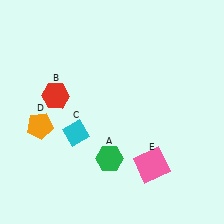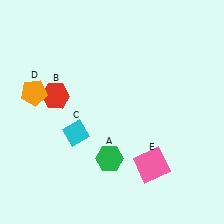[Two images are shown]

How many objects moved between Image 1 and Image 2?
1 object moved between the two images.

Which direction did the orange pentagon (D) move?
The orange pentagon (D) moved up.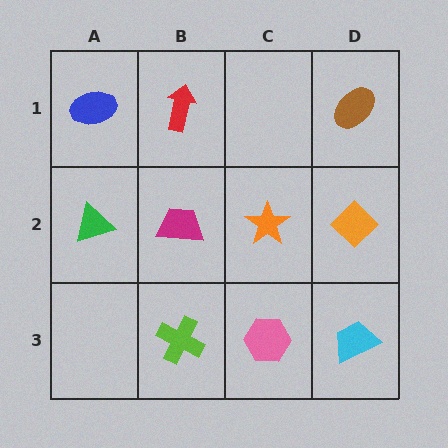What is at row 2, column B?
A magenta trapezoid.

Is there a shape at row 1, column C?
No, that cell is empty.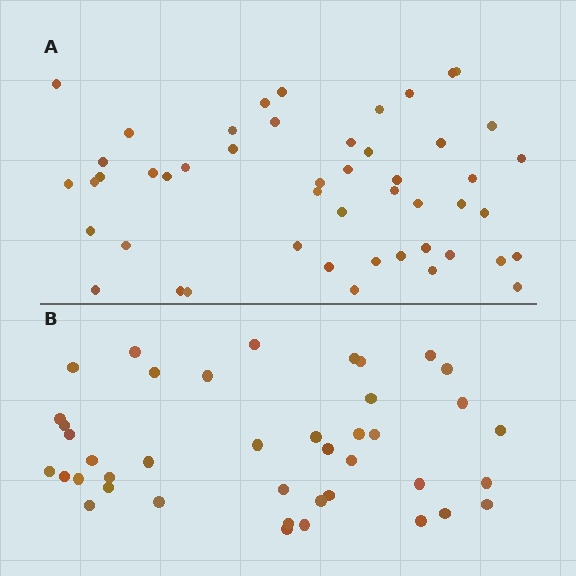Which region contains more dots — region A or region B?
Region A (the top region) has more dots.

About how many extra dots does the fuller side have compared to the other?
Region A has roughly 8 or so more dots than region B.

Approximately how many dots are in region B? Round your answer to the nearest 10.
About 40 dots. (The exact count is 41, which rounds to 40.)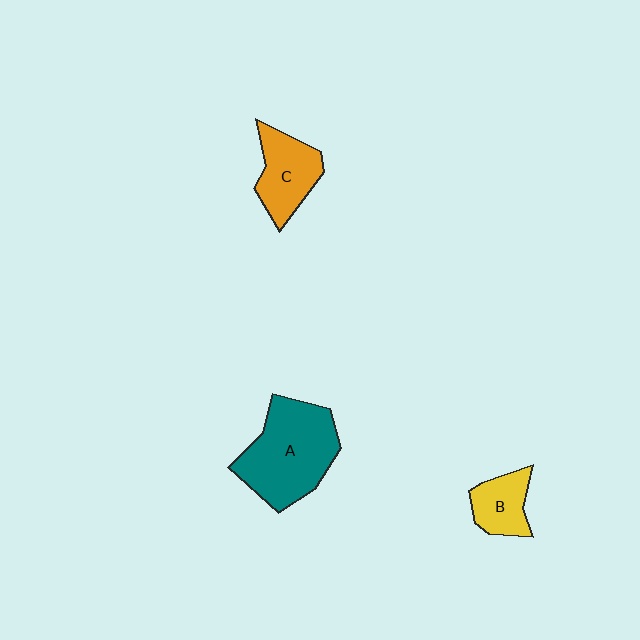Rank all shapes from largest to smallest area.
From largest to smallest: A (teal), C (orange), B (yellow).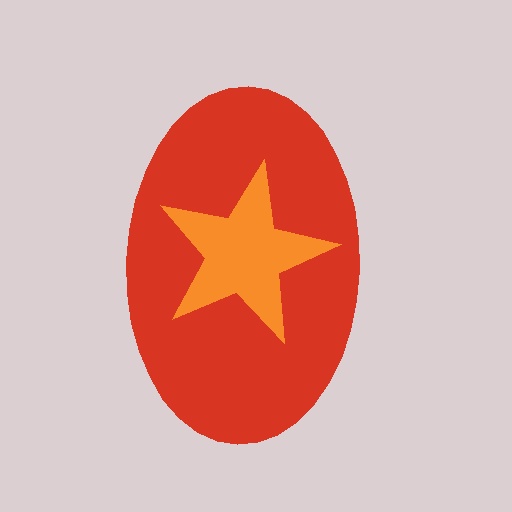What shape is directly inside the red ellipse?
The orange star.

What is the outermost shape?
The red ellipse.